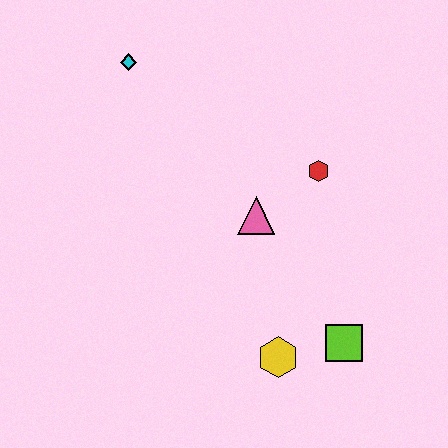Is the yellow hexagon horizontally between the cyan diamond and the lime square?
Yes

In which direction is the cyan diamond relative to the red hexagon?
The cyan diamond is to the left of the red hexagon.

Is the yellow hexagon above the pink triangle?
No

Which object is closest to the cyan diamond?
The pink triangle is closest to the cyan diamond.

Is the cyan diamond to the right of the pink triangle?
No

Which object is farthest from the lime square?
The cyan diamond is farthest from the lime square.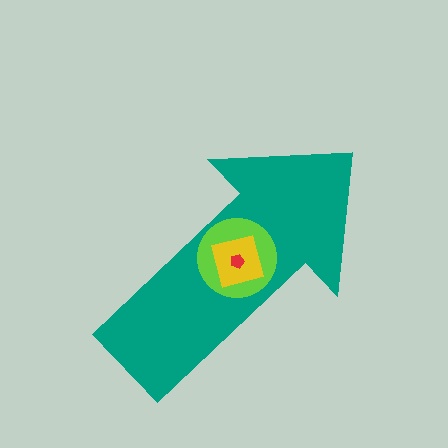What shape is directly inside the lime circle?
The yellow square.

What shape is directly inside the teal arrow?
The lime circle.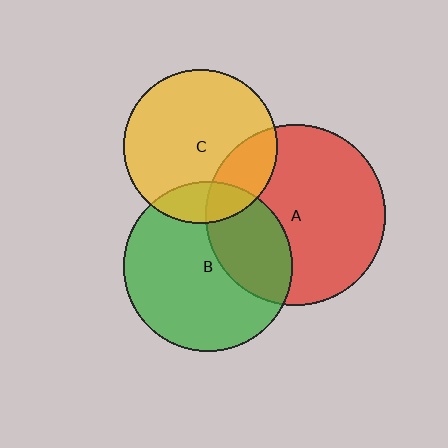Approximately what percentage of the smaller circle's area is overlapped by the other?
Approximately 30%.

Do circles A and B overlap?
Yes.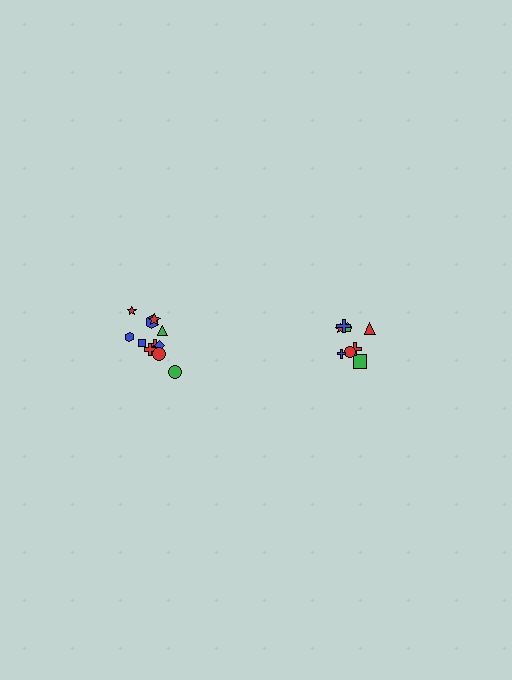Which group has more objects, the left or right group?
The left group.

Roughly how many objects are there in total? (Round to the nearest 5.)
Roughly 20 objects in total.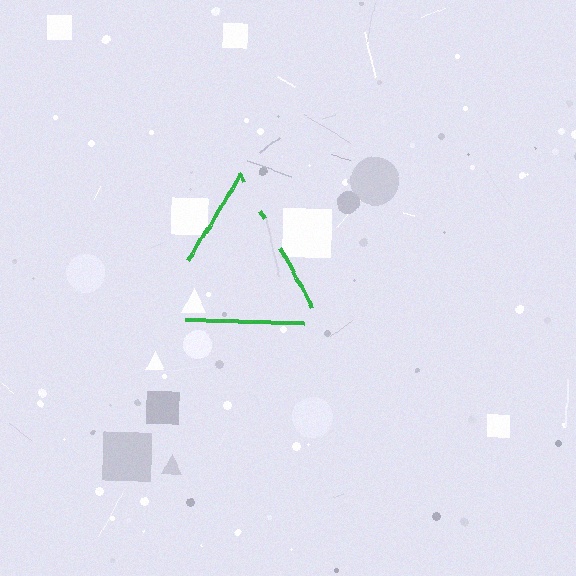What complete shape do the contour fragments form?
The contour fragments form a triangle.